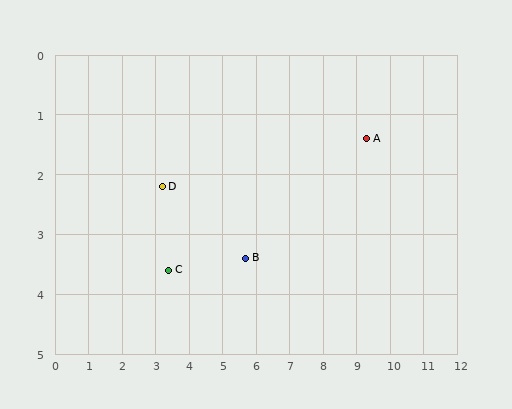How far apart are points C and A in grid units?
Points C and A are about 6.3 grid units apart.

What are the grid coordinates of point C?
Point C is at approximately (3.4, 3.6).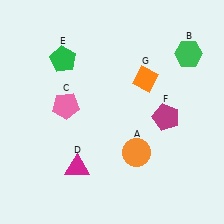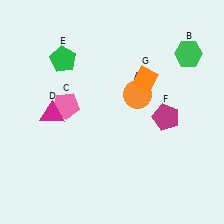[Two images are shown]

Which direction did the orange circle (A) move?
The orange circle (A) moved up.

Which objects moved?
The objects that moved are: the orange circle (A), the magenta triangle (D).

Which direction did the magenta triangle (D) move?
The magenta triangle (D) moved up.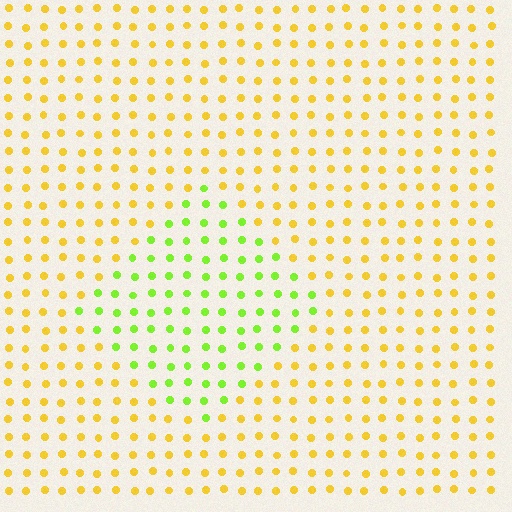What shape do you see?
I see a diamond.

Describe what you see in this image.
The image is filled with small yellow elements in a uniform arrangement. A diamond-shaped region is visible where the elements are tinted to a slightly different hue, forming a subtle color boundary.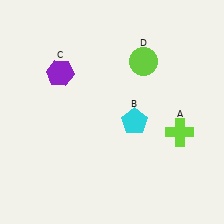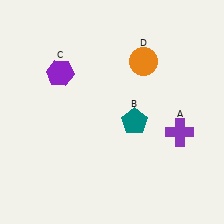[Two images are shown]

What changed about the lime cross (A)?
In Image 1, A is lime. In Image 2, it changed to purple.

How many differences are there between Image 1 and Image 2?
There are 3 differences between the two images.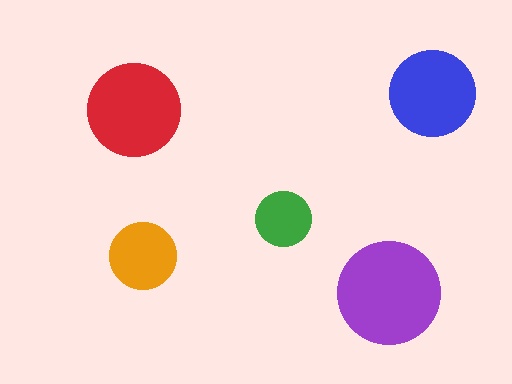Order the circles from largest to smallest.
the purple one, the red one, the blue one, the orange one, the green one.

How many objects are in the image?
There are 5 objects in the image.